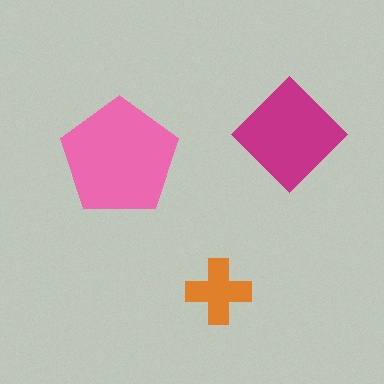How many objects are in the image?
There are 3 objects in the image.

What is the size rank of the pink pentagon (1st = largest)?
1st.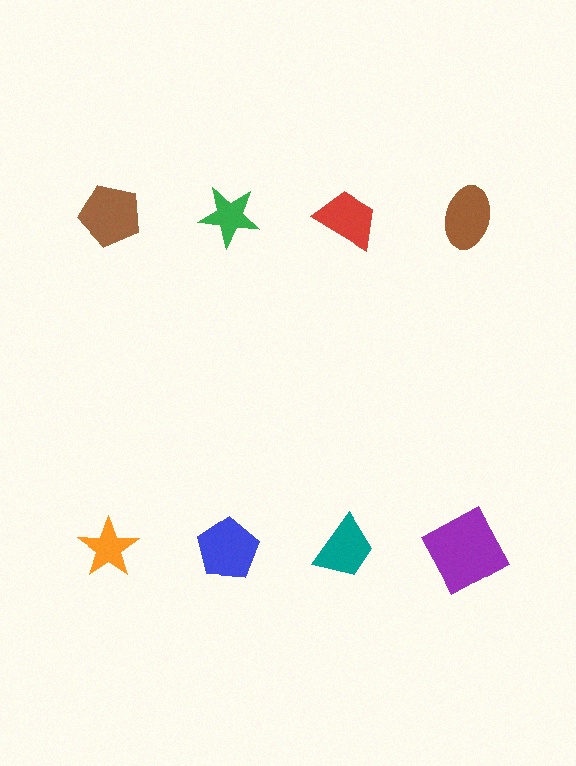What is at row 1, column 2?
A green star.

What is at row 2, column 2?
A blue pentagon.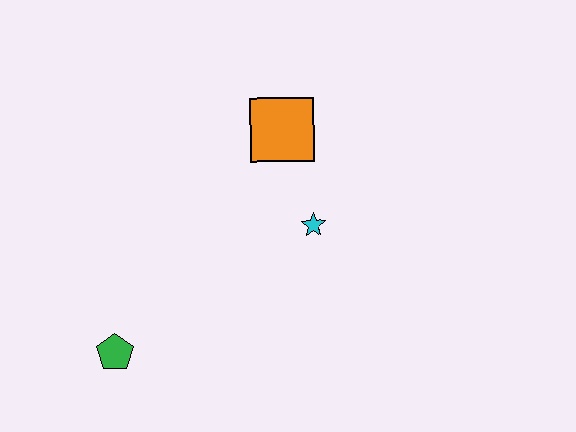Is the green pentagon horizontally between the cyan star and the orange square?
No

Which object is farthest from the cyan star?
The green pentagon is farthest from the cyan star.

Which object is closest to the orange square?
The cyan star is closest to the orange square.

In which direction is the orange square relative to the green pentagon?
The orange square is above the green pentagon.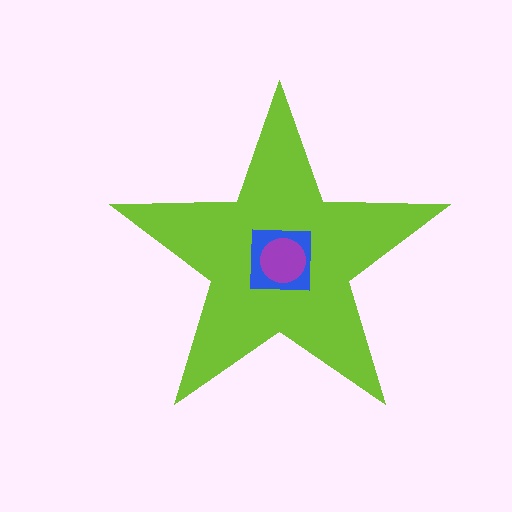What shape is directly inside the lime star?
The blue square.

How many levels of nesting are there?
3.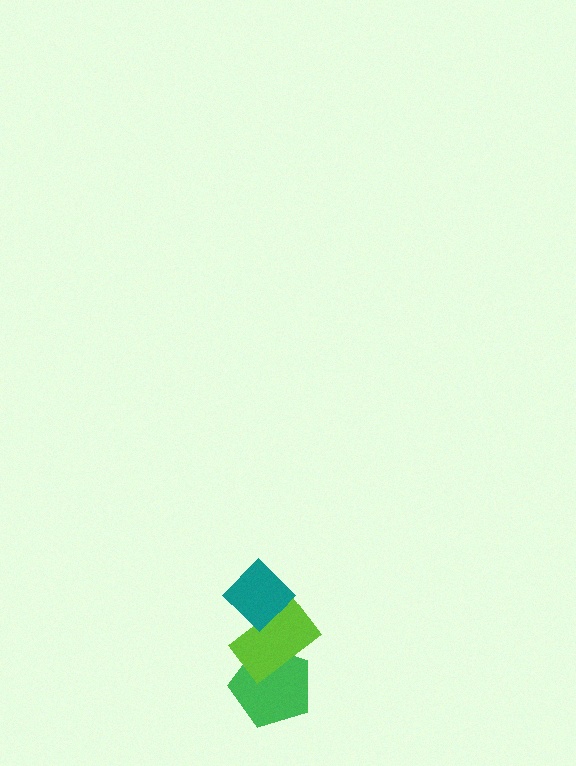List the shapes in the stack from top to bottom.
From top to bottom: the teal diamond, the lime rectangle, the green pentagon.